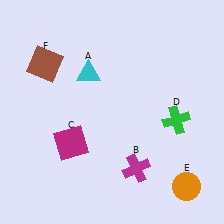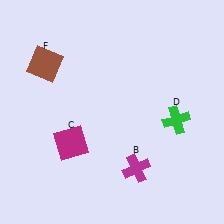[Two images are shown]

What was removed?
The orange circle (E), the cyan triangle (A) were removed in Image 2.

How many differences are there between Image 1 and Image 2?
There are 2 differences between the two images.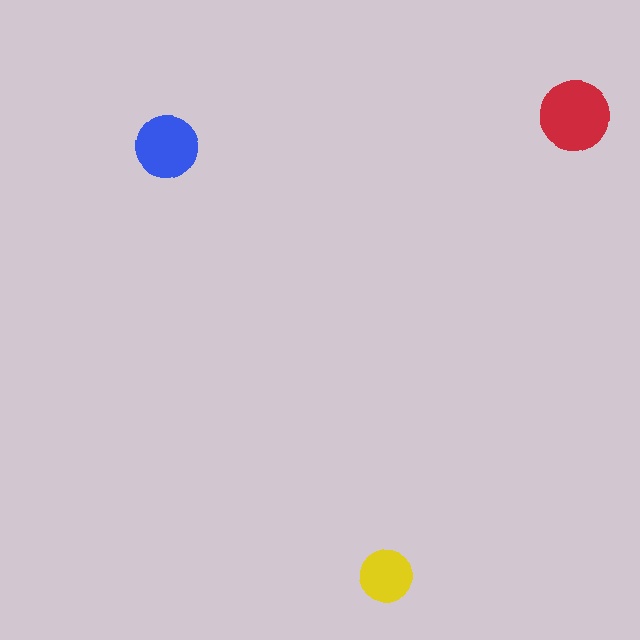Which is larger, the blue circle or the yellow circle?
The blue one.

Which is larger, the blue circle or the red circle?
The red one.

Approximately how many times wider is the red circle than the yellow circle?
About 1.5 times wider.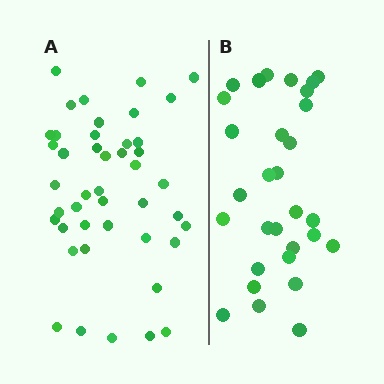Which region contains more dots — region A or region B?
Region A (the left region) has more dots.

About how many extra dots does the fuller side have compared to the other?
Region A has approximately 15 more dots than region B.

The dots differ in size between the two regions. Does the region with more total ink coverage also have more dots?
No. Region B has more total ink coverage because its dots are larger, but region A actually contains more individual dots. Total area can be misleading — the number of items is what matters here.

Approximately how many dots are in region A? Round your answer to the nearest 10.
About 40 dots. (The exact count is 44, which rounds to 40.)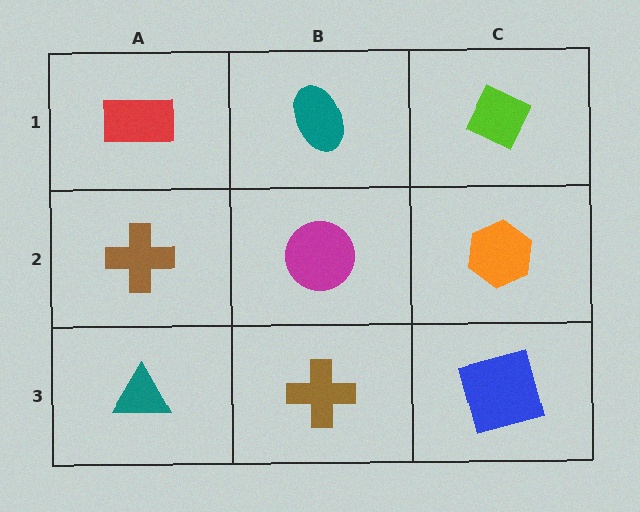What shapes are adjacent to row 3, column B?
A magenta circle (row 2, column B), a teal triangle (row 3, column A), a blue square (row 3, column C).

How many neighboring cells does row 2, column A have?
3.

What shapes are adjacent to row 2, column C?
A lime diamond (row 1, column C), a blue square (row 3, column C), a magenta circle (row 2, column B).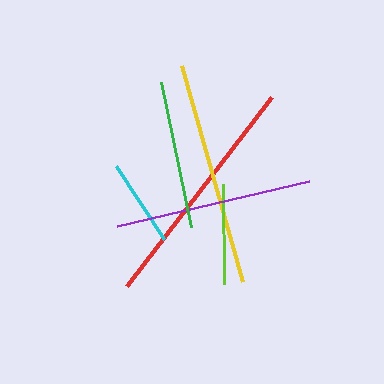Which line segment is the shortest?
The cyan line is the shortest at approximately 87 pixels.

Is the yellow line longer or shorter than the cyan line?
The yellow line is longer than the cyan line.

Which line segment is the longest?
The red line is the longest at approximately 238 pixels.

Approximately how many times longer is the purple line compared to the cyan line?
The purple line is approximately 2.3 times the length of the cyan line.